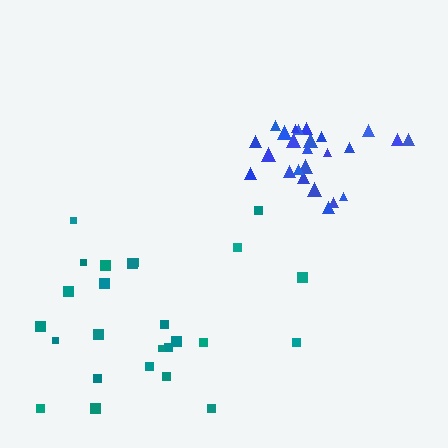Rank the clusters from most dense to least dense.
blue, teal.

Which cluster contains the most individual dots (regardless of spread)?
Blue (25).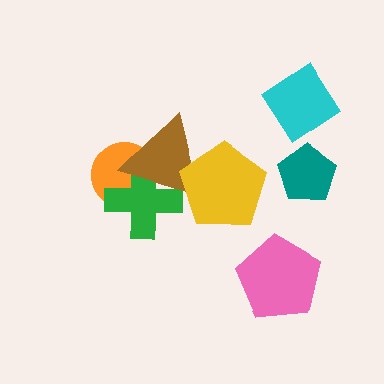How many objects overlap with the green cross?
2 objects overlap with the green cross.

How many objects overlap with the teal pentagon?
0 objects overlap with the teal pentagon.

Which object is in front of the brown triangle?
The yellow pentagon is in front of the brown triangle.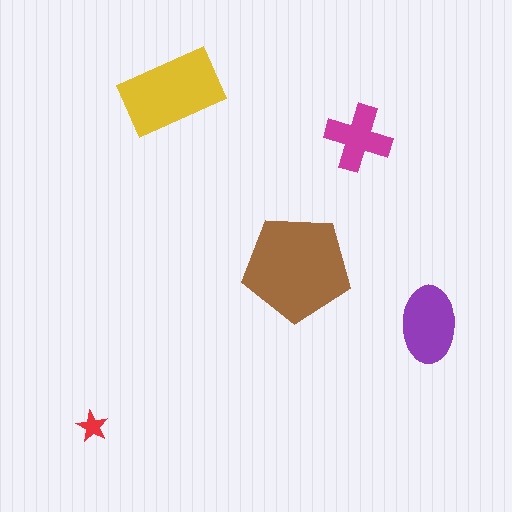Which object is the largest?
The brown pentagon.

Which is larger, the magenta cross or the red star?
The magenta cross.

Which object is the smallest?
The red star.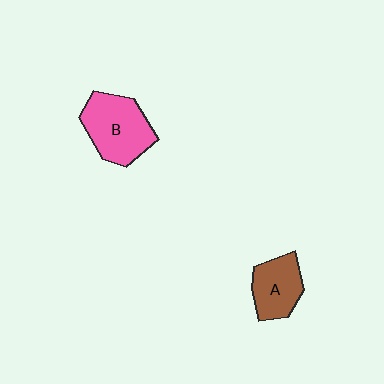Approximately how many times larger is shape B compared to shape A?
Approximately 1.4 times.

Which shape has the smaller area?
Shape A (brown).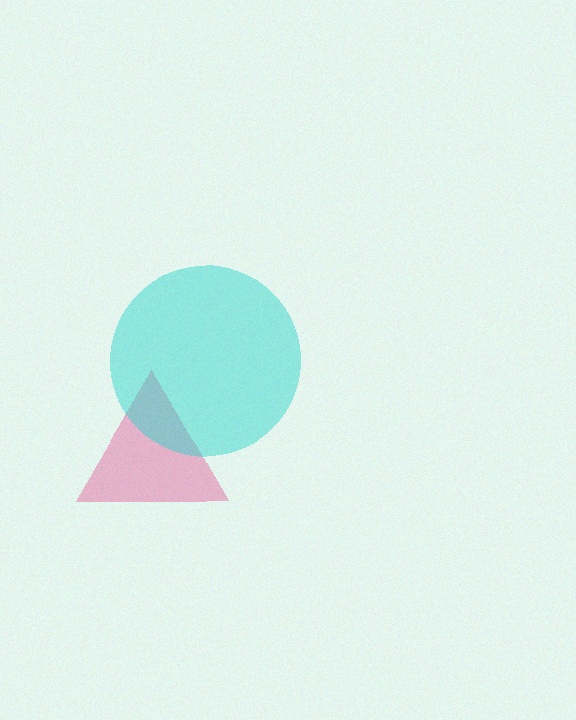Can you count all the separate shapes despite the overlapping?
Yes, there are 2 separate shapes.